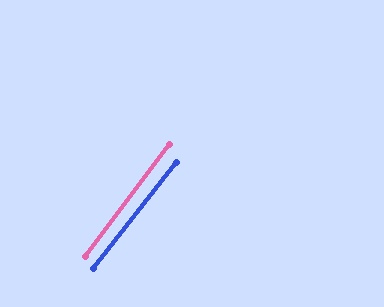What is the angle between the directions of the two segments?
Approximately 1 degree.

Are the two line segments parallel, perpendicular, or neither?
Parallel — their directions differ by only 1.3°.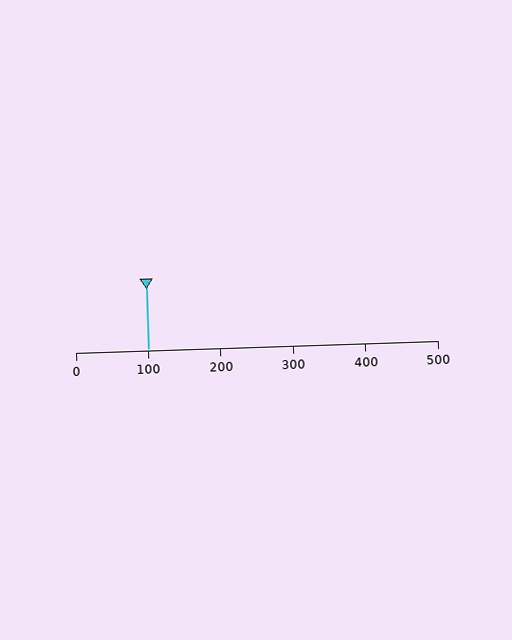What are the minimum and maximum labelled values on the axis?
The axis runs from 0 to 500.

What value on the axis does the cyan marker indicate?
The marker indicates approximately 100.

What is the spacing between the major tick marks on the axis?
The major ticks are spaced 100 apart.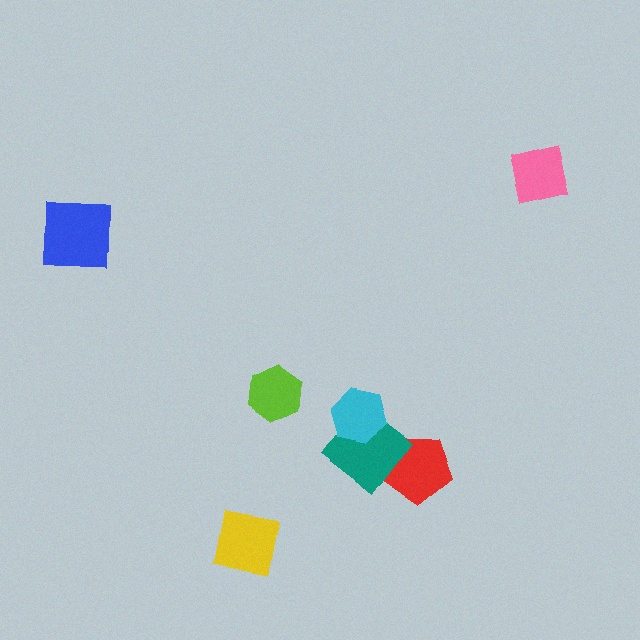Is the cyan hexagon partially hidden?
No, no other shape covers it.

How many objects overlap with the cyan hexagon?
1 object overlaps with the cyan hexagon.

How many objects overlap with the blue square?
0 objects overlap with the blue square.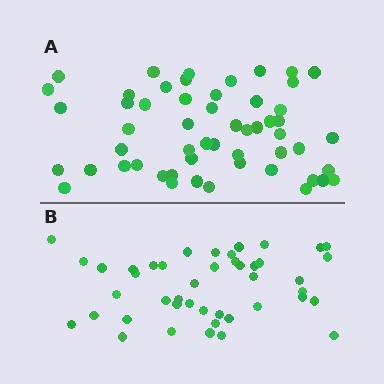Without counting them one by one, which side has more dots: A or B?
Region A (the top region) has more dots.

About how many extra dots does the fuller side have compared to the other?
Region A has roughly 10 or so more dots than region B.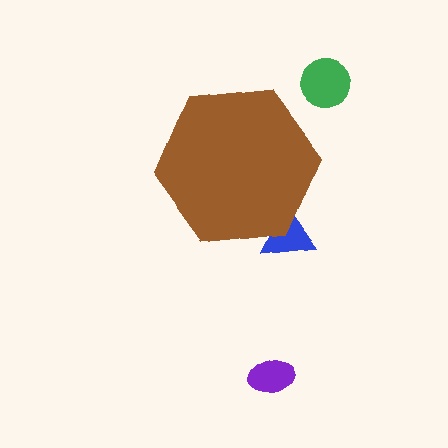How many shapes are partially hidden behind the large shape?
1 shape is partially hidden.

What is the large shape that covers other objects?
A brown hexagon.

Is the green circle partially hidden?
No, the green circle is fully visible.